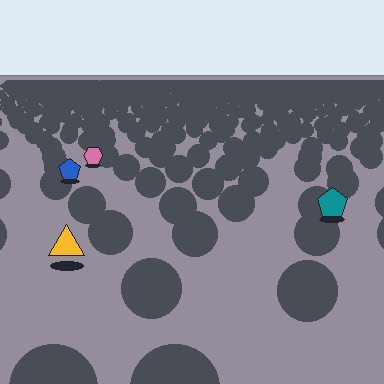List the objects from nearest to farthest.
From nearest to farthest: the yellow triangle, the teal pentagon, the blue pentagon, the pink hexagon.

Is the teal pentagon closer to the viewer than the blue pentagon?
Yes. The teal pentagon is closer — you can tell from the texture gradient: the ground texture is coarser near it.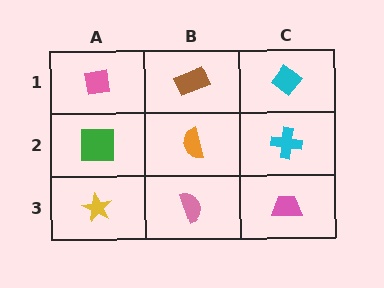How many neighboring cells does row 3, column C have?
2.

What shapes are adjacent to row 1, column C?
A cyan cross (row 2, column C), a brown rectangle (row 1, column B).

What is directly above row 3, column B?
An orange semicircle.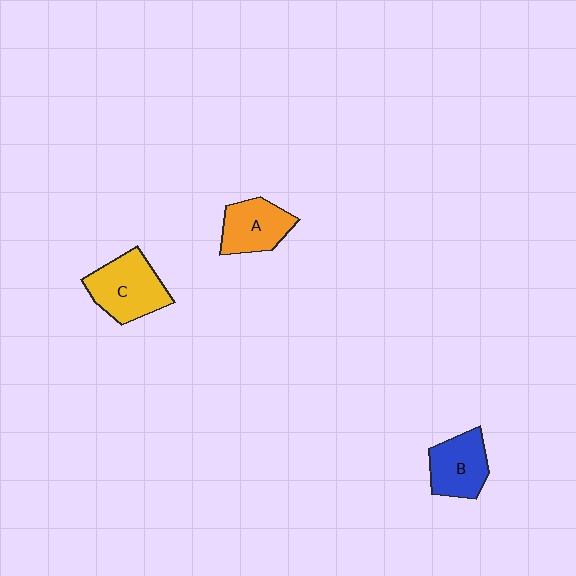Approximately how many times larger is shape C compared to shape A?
Approximately 1.3 times.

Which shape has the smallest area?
Shape A (orange).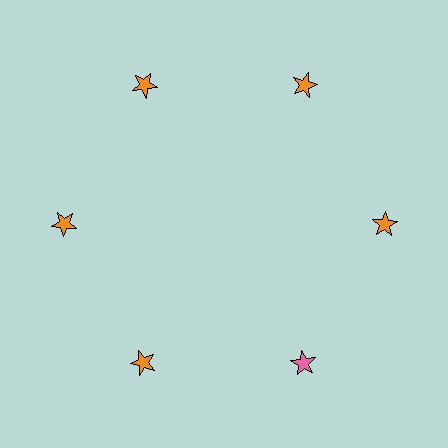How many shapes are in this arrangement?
There are 6 shapes arranged in a ring pattern.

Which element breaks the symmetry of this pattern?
The pink star at roughly the 5 o'clock position breaks the symmetry. All other shapes are orange stars.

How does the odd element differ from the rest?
It has a different color: pink instead of orange.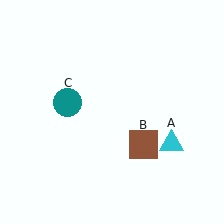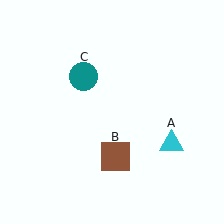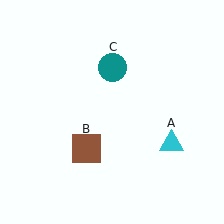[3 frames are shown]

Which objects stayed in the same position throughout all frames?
Cyan triangle (object A) remained stationary.